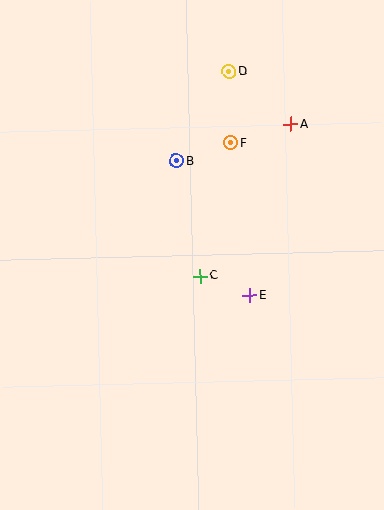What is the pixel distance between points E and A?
The distance between E and A is 176 pixels.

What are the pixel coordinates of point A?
Point A is at (291, 124).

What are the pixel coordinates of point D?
Point D is at (229, 71).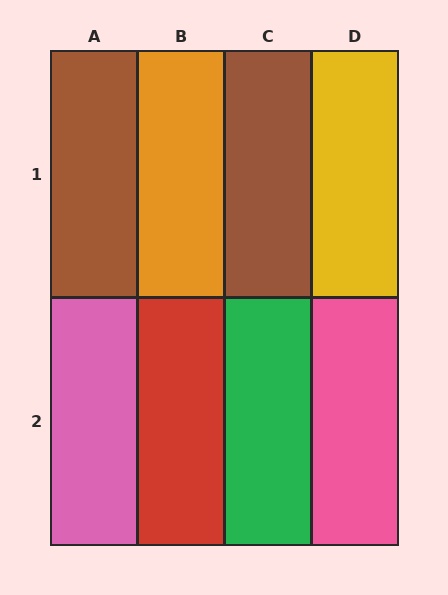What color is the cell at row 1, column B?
Orange.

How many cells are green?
1 cell is green.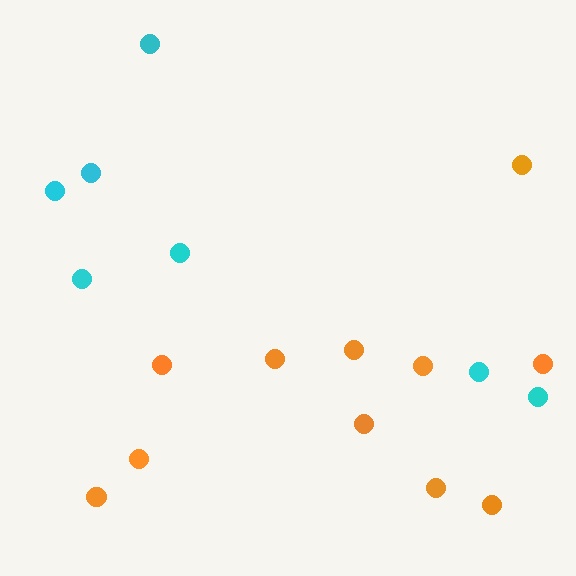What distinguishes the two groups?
There are 2 groups: one group of orange circles (11) and one group of cyan circles (7).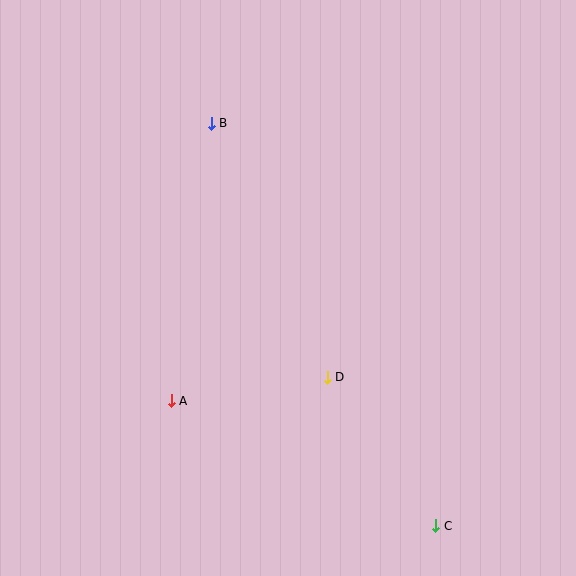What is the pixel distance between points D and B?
The distance between D and B is 279 pixels.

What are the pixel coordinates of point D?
Point D is at (327, 377).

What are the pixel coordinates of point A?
Point A is at (171, 401).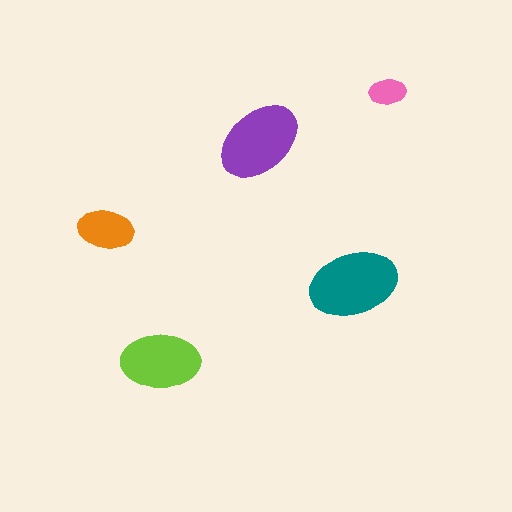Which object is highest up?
The pink ellipse is topmost.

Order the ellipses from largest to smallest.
the teal one, the purple one, the lime one, the orange one, the pink one.